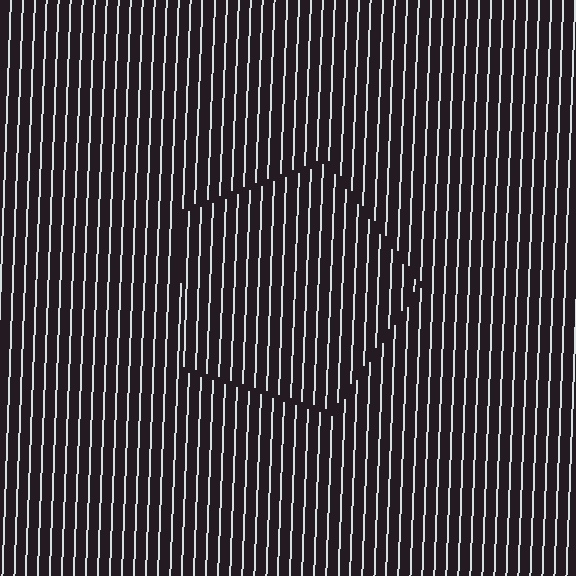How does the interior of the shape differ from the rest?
The interior of the shape contains the same grating, shifted by half a period — the contour is defined by the phase discontinuity where line-ends from the inner and outer gratings abut.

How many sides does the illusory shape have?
5 sides — the line-ends trace a pentagon.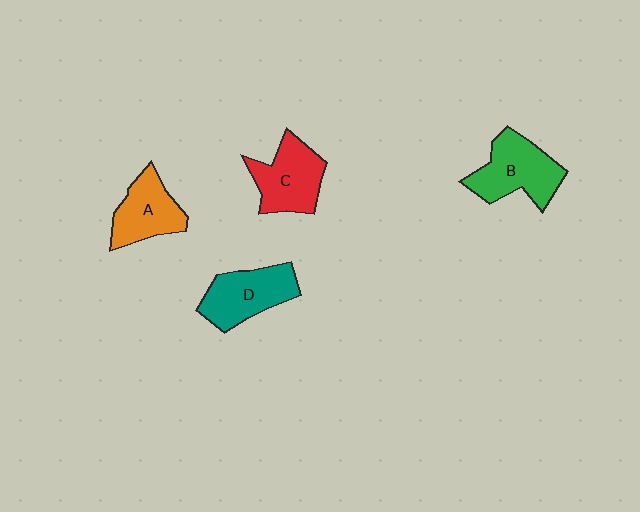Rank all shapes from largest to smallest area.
From largest to smallest: B (green), D (teal), C (red), A (orange).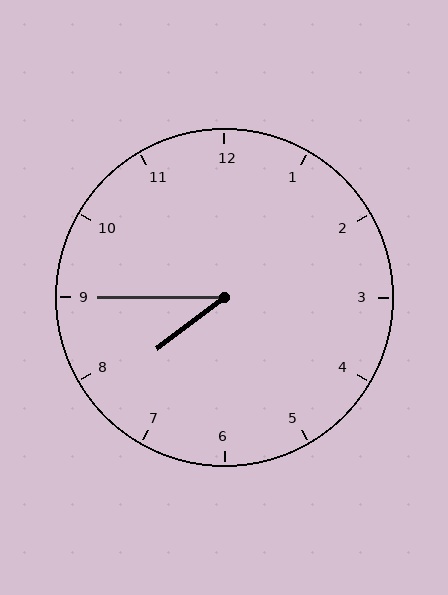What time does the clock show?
7:45.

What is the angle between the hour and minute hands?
Approximately 38 degrees.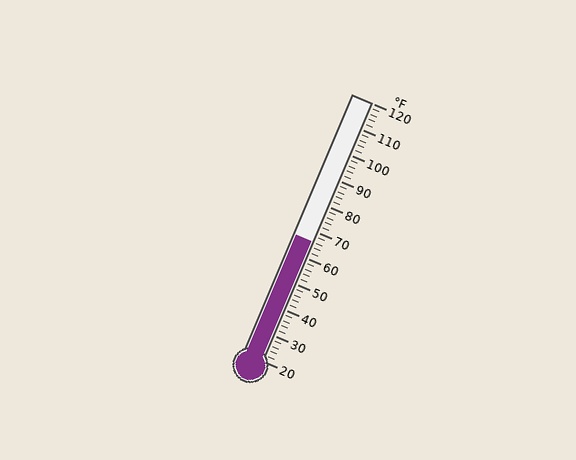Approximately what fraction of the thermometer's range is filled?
The thermometer is filled to approximately 45% of its range.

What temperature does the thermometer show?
The thermometer shows approximately 66°F.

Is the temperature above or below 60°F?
The temperature is above 60°F.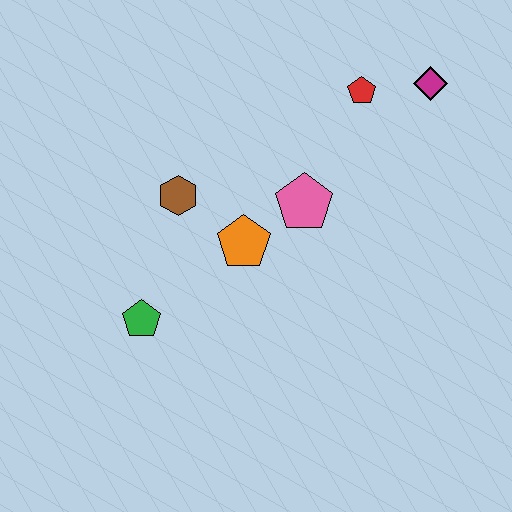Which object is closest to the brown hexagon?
The orange pentagon is closest to the brown hexagon.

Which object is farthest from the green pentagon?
The magenta diamond is farthest from the green pentagon.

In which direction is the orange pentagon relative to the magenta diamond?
The orange pentagon is to the left of the magenta diamond.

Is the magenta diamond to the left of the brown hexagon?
No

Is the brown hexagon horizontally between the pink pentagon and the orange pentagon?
No